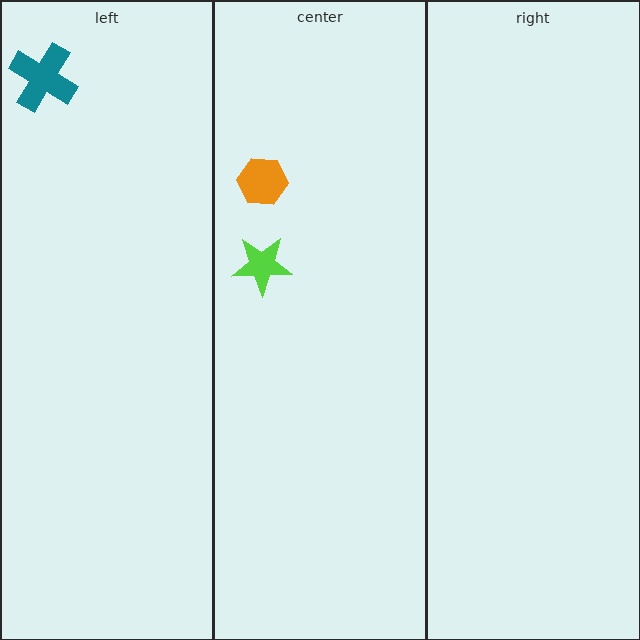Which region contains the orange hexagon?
The center region.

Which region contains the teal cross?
The left region.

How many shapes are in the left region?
1.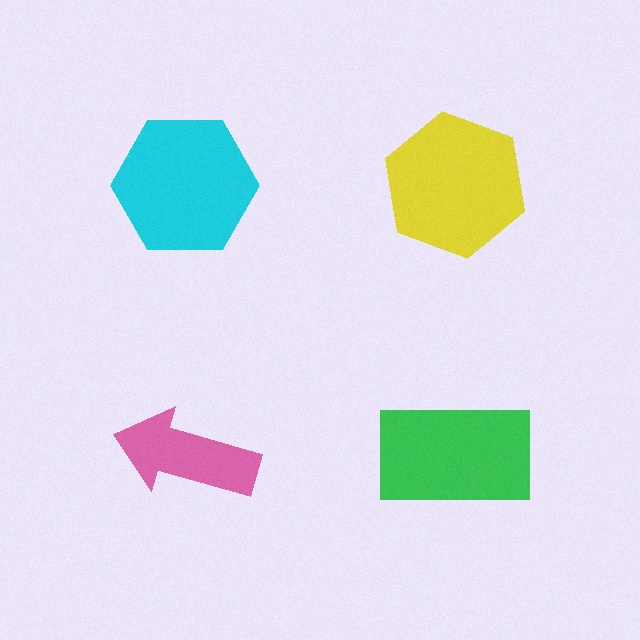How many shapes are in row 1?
2 shapes.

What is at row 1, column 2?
A yellow hexagon.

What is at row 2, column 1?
A pink arrow.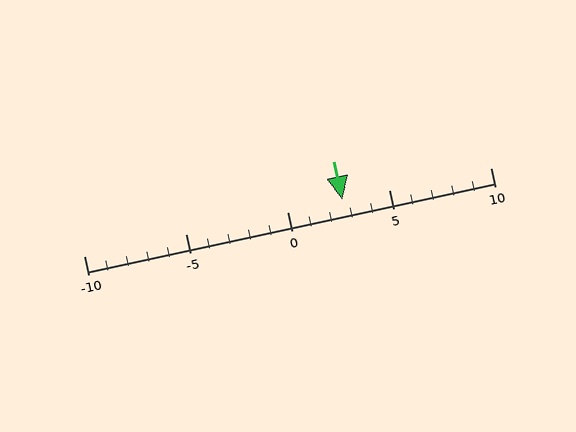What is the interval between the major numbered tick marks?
The major tick marks are spaced 5 units apart.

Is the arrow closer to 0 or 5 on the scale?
The arrow is closer to 5.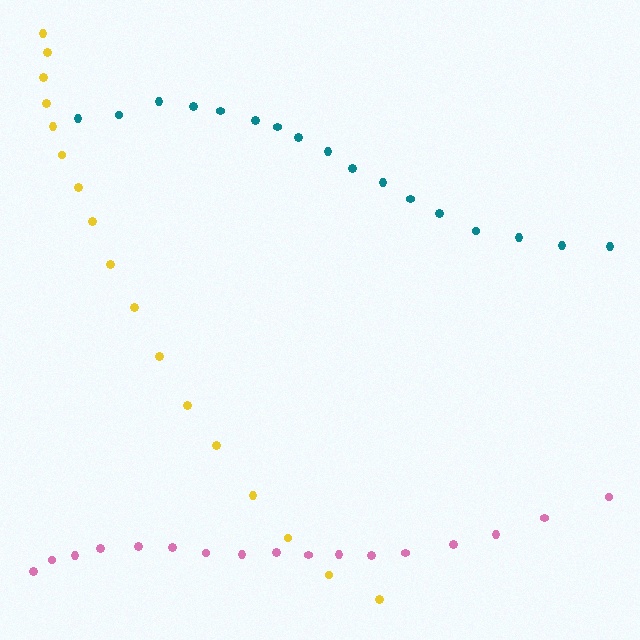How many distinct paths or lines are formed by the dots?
There are 3 distinct paths.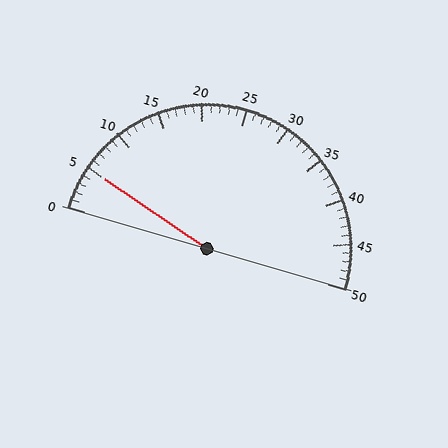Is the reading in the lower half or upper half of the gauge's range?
The reading is in the lower half of the range (0 to 50).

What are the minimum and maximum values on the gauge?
The gauge ranges from 0 to 50.